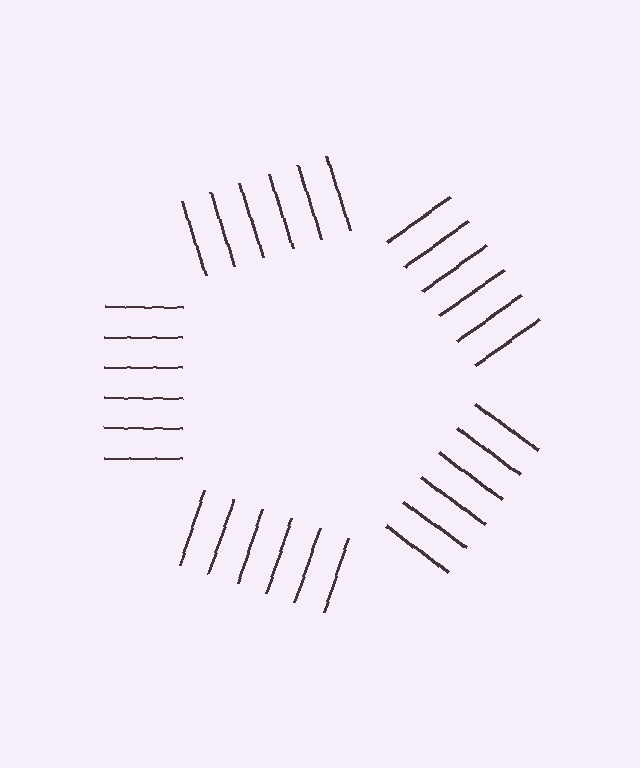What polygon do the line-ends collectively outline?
An illusory pentagon — the line segments terminate on its edges but no continuous stroke is drawn.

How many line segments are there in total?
30 — 6 along each of the 5 edges.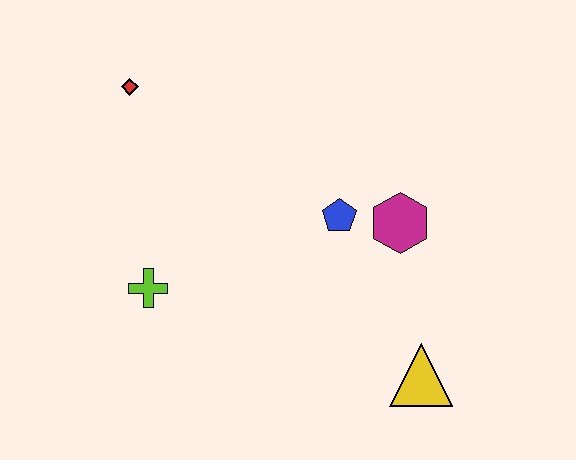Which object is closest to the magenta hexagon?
The blue pentagon is closest to the magenta hexagon.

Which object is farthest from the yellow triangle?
The red diamond is farthest from the yellow triangle.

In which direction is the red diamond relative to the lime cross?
The red diamond is above the lime cross.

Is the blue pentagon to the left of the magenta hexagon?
Yes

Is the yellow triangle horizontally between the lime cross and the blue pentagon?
No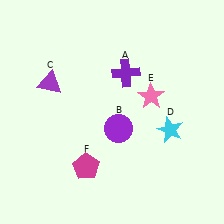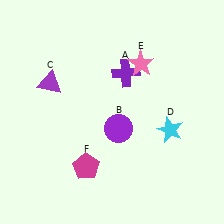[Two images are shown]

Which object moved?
The pink star (E) moved up.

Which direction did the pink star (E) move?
The pink star (E) moved up.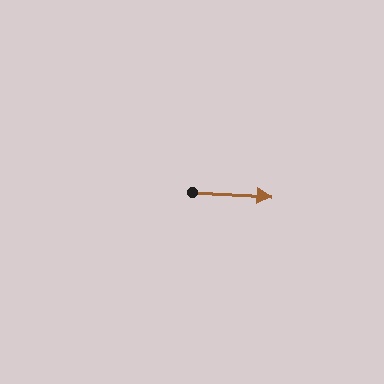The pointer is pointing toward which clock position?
Roughly 3 o'clock.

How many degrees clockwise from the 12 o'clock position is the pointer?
Approximately 93 degrees.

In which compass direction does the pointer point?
East.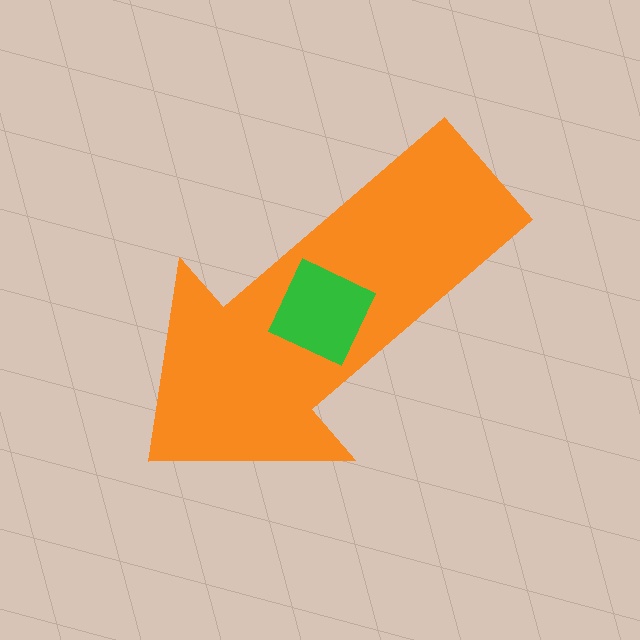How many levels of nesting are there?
2.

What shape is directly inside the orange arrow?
The green diamond.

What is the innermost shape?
The green diamond.